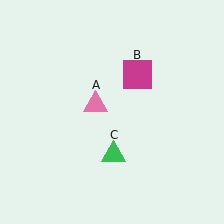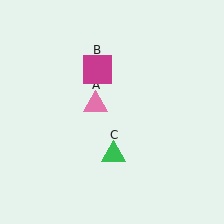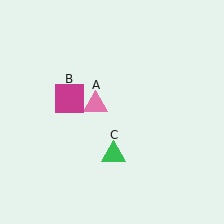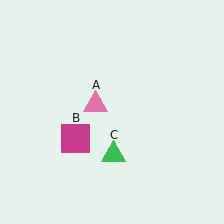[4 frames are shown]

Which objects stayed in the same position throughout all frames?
Pink triangle (object A) and green triangle (object C) remained stationary.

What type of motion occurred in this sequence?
The magenta square (object B) rotated counterclockwise around the center of the scene.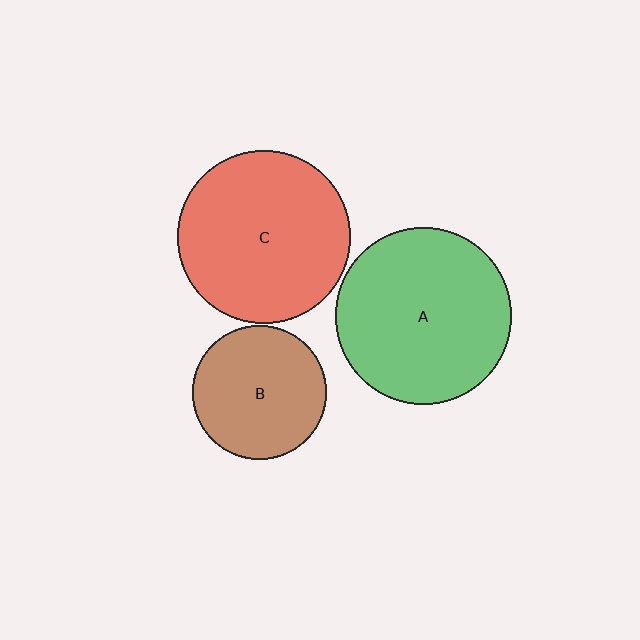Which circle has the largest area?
Circle A (green).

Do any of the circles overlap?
No, none of the circles overlap.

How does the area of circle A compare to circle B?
Approximately 1.7 times.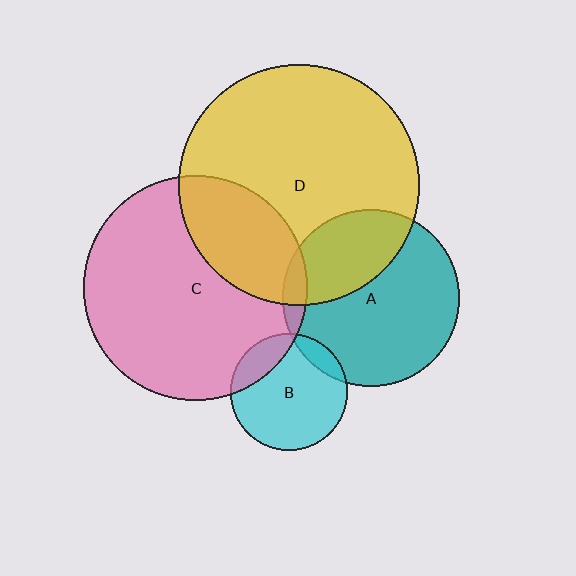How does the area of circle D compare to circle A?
Approximately 1.9 times.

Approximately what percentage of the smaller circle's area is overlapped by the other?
Approximately 20%.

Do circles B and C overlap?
Yes.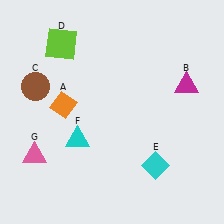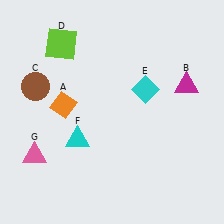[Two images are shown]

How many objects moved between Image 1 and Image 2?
1 object moved between the two images.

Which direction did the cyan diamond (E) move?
The cyan diamond (E) moved up.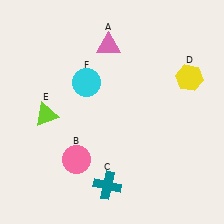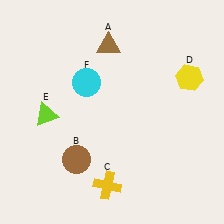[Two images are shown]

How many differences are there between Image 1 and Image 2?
There are 3 differences between the two images.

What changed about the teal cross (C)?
In Image 1, C is teal. In Image 2, it changed to yellow.